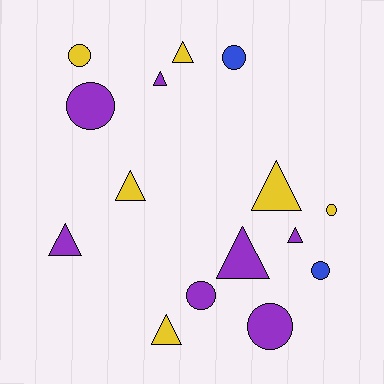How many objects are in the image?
There are 15 objects.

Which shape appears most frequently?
Triangle, with 8 objects.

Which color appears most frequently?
Purple, with 7 objects.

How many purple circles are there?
There are 3 purple circles.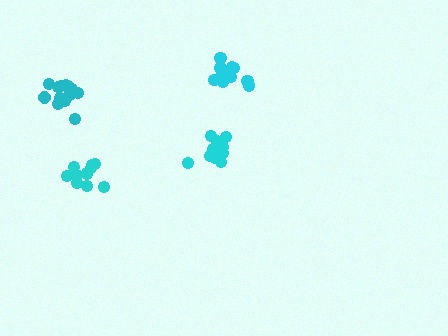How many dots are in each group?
Group 1: 13 dots, Group 2: 14 dots, Group 3: 12 dots, Group 4: 11 dots (50 total).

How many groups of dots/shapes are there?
There are 4 groups.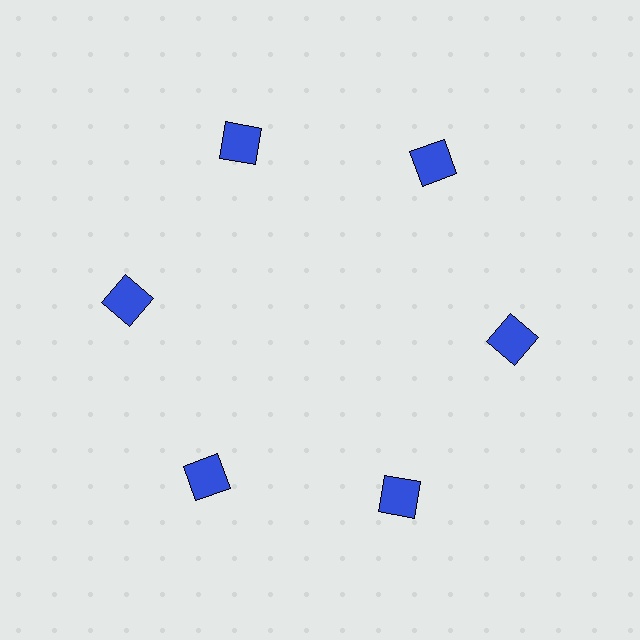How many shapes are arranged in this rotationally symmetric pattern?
There are 6 shapes, arranged in 6 groups of 1.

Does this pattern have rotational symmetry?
Yes, this pattern has 6-fold rotational symmetry. It looks the same after rotating 60 degrees around the center.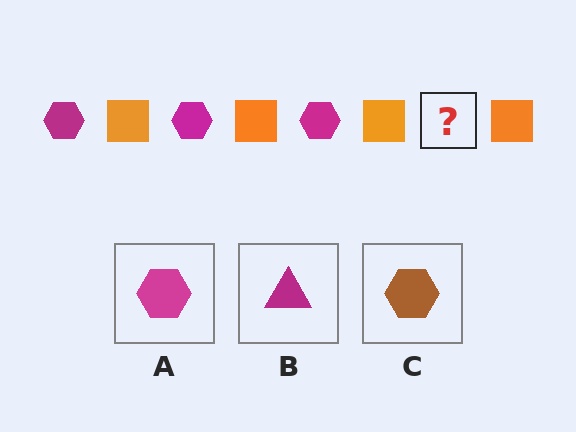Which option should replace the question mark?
Option A.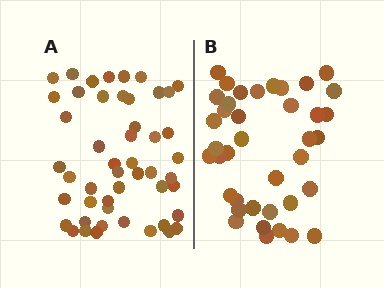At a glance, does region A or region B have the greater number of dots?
Region A (the left region) has more dots.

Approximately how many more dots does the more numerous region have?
Region A has roughly 10 or so more dots than region B.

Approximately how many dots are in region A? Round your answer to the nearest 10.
About 50 dots. (The exact count is 49, which rounds to 50.)